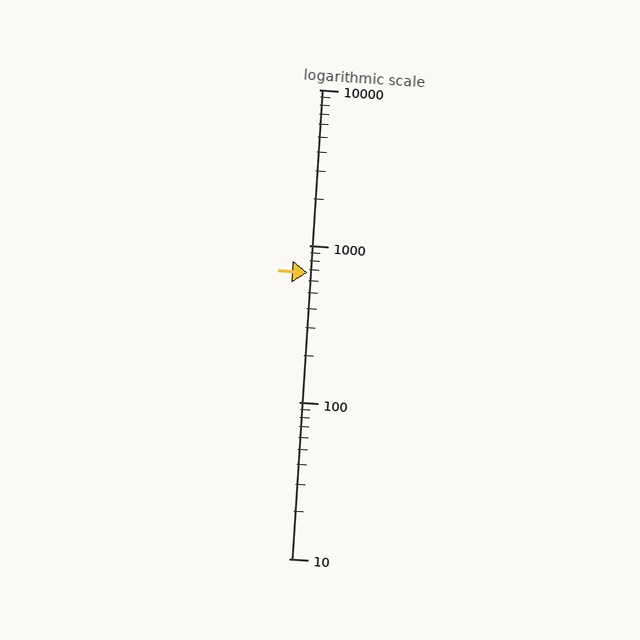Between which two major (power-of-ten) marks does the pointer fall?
The pointer is between 100 and 1000.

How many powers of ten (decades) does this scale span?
The scale spans 3 decades, from 10 to 10000.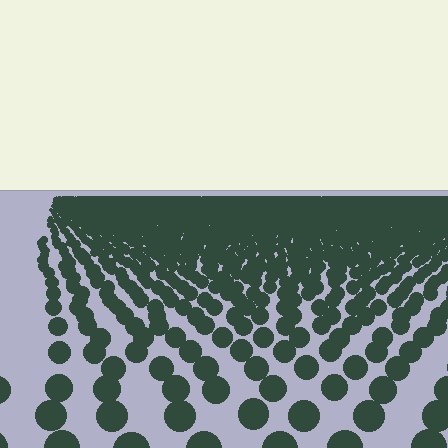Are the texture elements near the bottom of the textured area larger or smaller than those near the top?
Larger. Near the bottom, elements are closer to the viewer and appear at a bigger on-screen size.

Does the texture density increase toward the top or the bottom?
Density increases toward the top.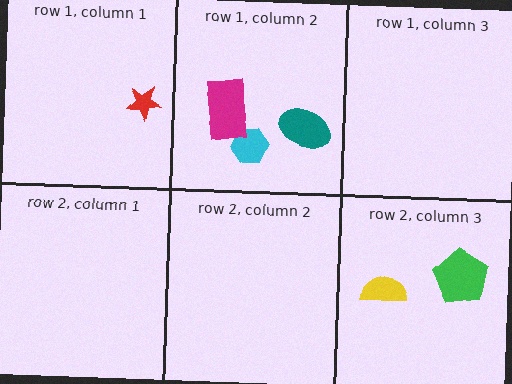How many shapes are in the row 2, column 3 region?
2.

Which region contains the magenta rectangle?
The row 1, column 2 region.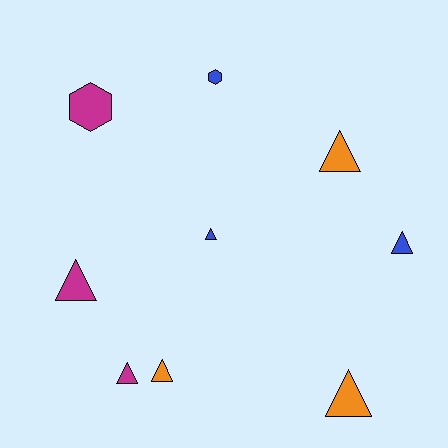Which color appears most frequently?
Orange, with 3 objects.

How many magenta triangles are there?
There are 2 magenta triangles.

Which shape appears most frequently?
Triangle, with 7 objects.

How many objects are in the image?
There are 9 objects.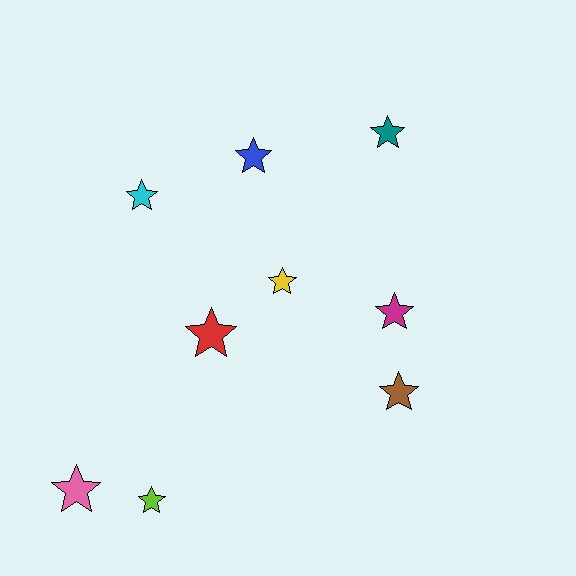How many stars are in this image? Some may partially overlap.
There are 9 stars.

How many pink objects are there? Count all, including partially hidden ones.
There is 1 pink object.